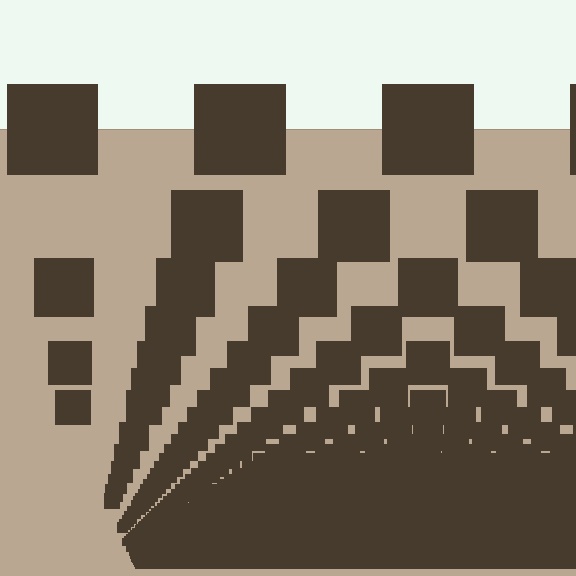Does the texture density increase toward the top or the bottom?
Density increases toward the bottom.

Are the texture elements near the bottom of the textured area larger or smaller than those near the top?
Smaller. The gradient is inverted — elements near the bottom are smaller and denser.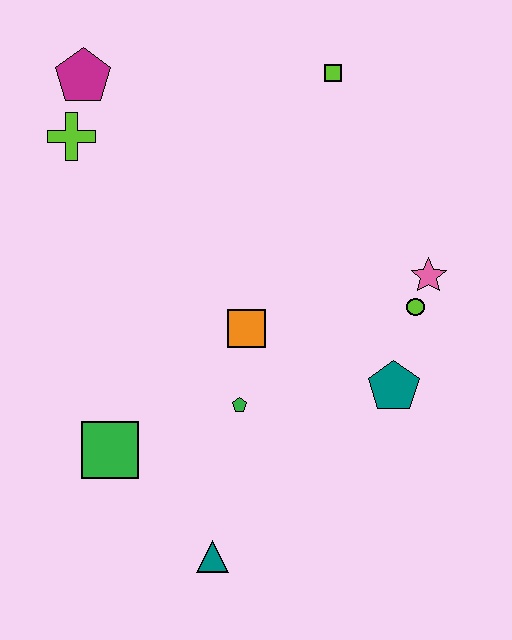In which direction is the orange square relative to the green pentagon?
The orange square is above the green pentagon.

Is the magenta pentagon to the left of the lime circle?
Yes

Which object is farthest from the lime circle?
The magenta pentagon is farthest from the lime circle.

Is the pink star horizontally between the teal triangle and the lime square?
No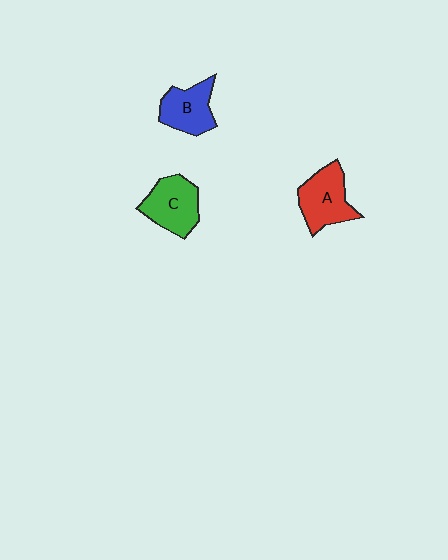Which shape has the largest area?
Shape A (red).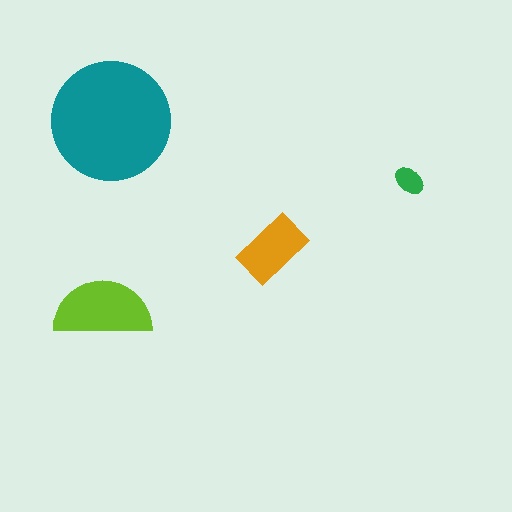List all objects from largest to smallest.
The teal circle, the lime semicircle, the orange rectangle, the green ellipse.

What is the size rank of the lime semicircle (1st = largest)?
2nd.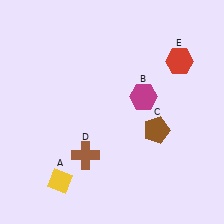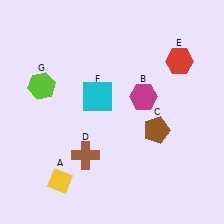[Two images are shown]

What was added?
A cyan square (F), a lime hexagon (G) were added in Image 2.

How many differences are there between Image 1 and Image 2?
There are 2 differences between the two images.